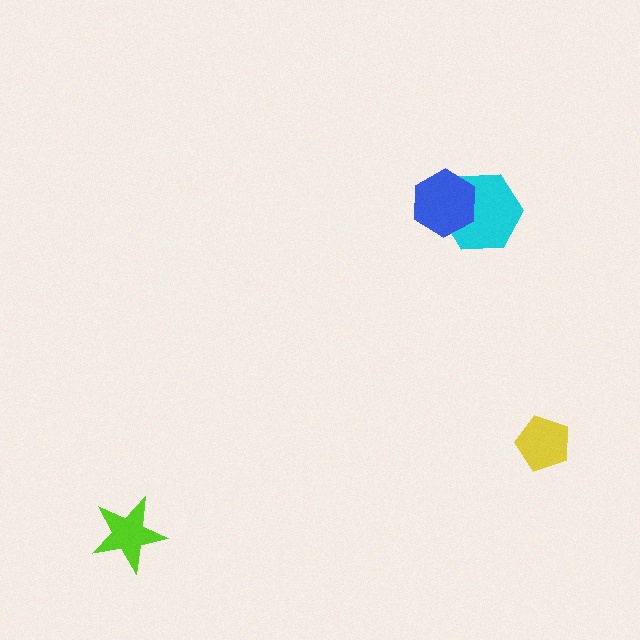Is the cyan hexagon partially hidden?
Yes, it is partially covered by another shape.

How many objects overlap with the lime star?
0 objects overlap with the lime star.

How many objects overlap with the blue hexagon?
1 object overlaps with the blue hexagon.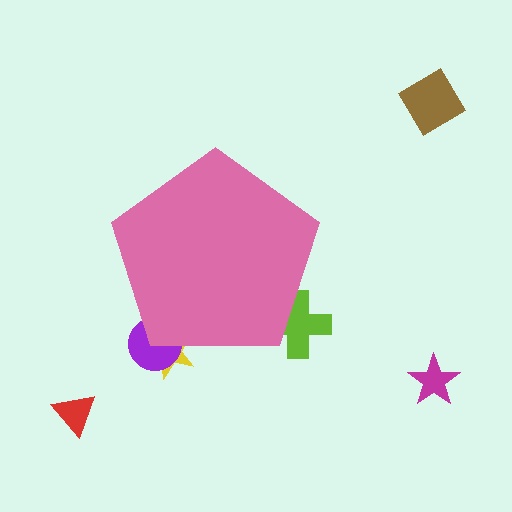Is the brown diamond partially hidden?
No, the brown diamond is fully visible.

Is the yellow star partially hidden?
Yes, the yellow star is partially hidden behind the pink pentagon.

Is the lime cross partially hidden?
Yes, the lime cross is partially hidden behind the pink pentagon.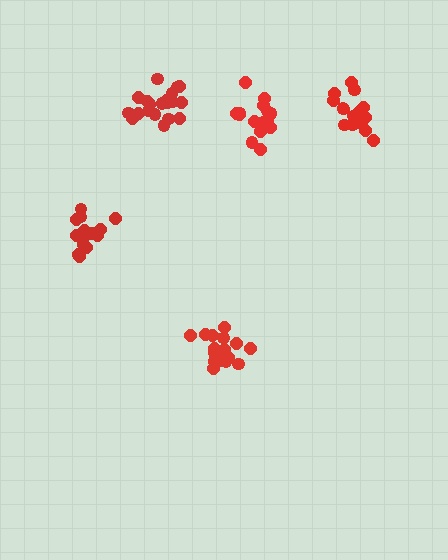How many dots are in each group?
Group 1: 15 dots, Group 2: 20 dots, Group 3: 15 dots, Group 4: 20 dots, Group 5: 16 dots (86 total).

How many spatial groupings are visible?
There are 5 spatial groupings.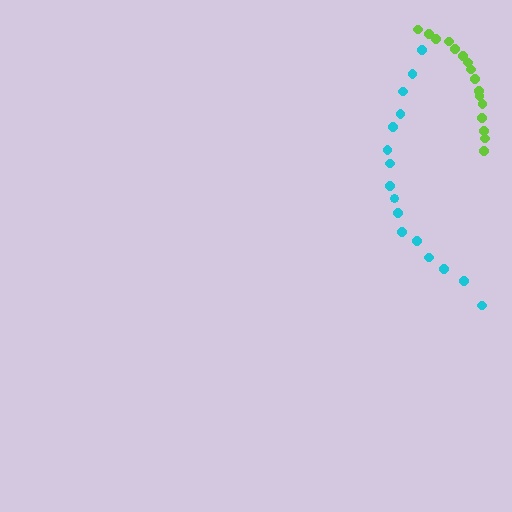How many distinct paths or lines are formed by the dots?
There are 2 distinct paths.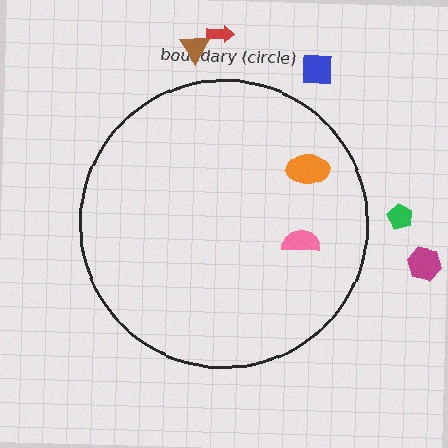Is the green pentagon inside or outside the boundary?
Outside.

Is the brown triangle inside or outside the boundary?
Outside.